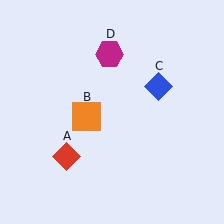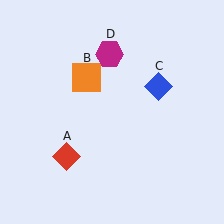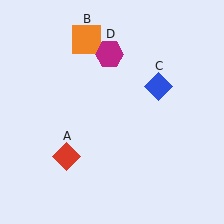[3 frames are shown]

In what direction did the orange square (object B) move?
The orange square (object B) moved up.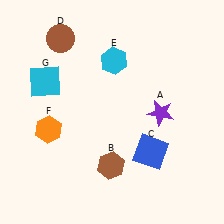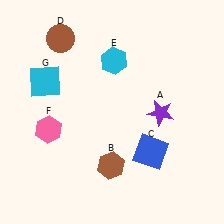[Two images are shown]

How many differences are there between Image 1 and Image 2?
There is 1 difference between the two images.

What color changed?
The hexagon (F) changed from orange in Image 1 to pink in Image 2.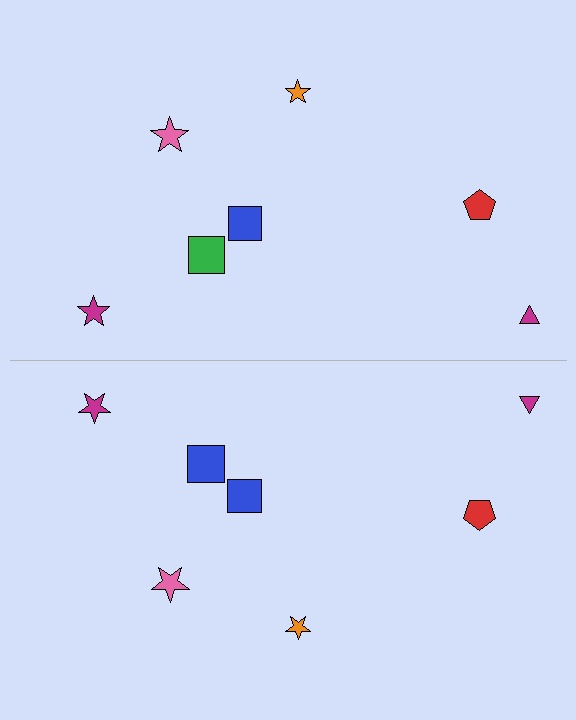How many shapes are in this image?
There are 14 shapes in this image.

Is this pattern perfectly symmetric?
No, the pattern is not perfectly symmetric. The blue square on the bottom side breaks the symmetry — its mirror counterpart is green.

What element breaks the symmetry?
The blue square on the bottom side breaks the symmetry — its mirror counterpart is green.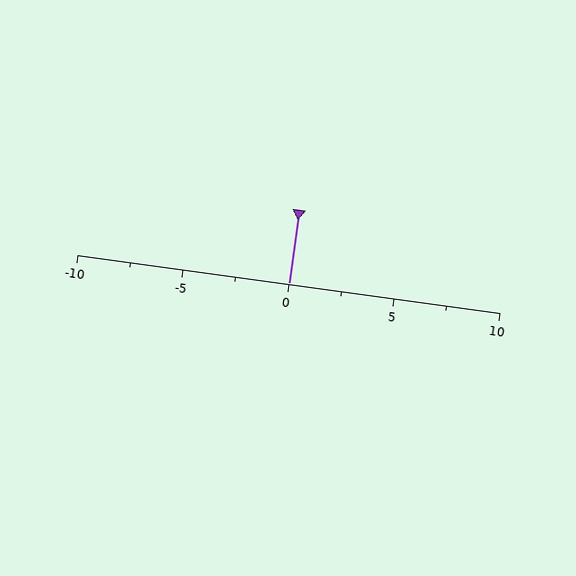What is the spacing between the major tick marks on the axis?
The major ticks are spaced 5 apart.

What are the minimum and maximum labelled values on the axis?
The axis runs from -10 to 10.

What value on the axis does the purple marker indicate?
The marker indicates approximately 0.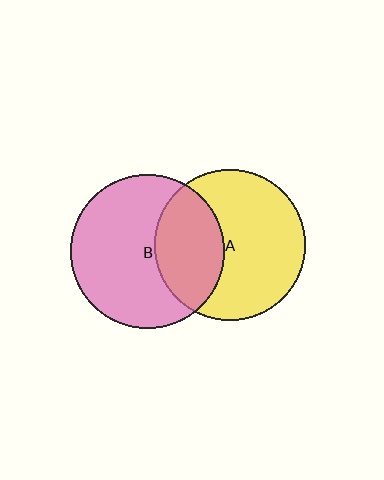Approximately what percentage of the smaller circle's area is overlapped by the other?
Approximately 35%.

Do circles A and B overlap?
Yes.